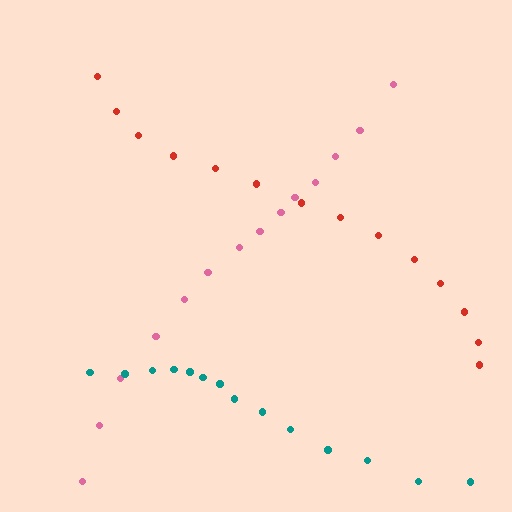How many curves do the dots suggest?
There are 3 distinct paths.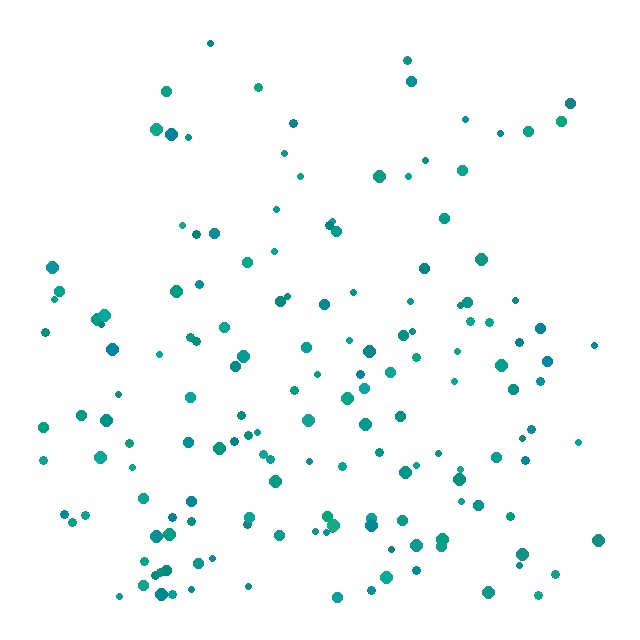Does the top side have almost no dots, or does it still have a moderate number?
Still a moderate number, just noticeably fewer than the bottom.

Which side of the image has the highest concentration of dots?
The bottom.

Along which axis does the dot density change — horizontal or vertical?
Vertical.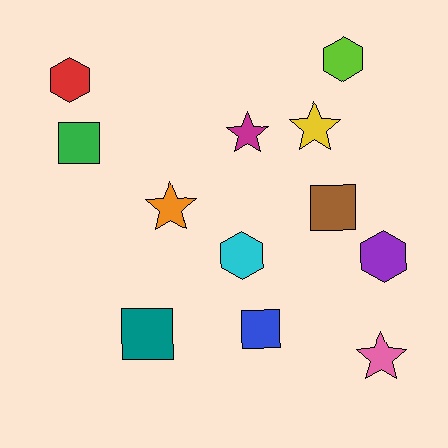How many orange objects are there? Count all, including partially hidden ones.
There is 1 orange object.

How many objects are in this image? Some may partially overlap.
There are 12 objects.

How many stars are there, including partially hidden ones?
There are 4 stars.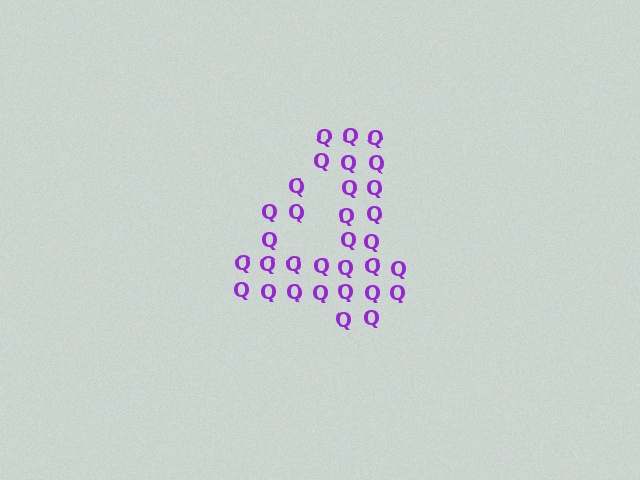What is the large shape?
The large shape is the digit 4.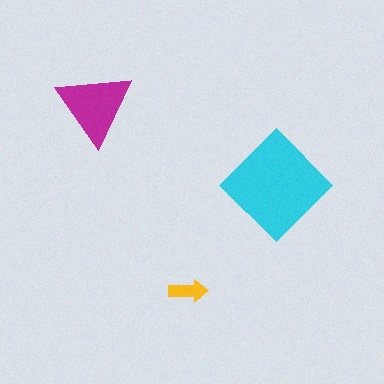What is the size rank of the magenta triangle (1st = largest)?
2nd.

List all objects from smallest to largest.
The yellow arrow, the magenta triangle, the cyan diamond.